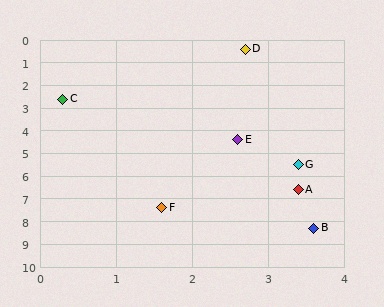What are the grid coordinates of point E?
Point E is at approximately (2.6, 4.4).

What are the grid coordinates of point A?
Point A is at approximately (3.4, 6.6).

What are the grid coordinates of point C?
Point C is at approximately (0.3, 2.6).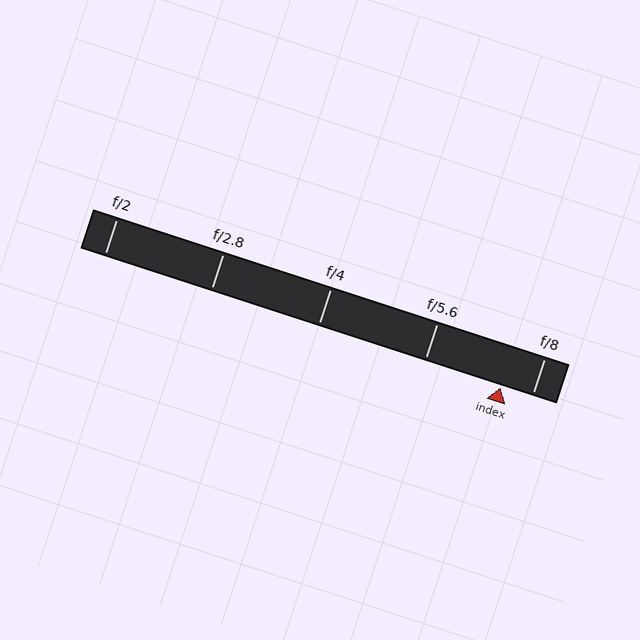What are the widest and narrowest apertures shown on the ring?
The widest aperture shown is f/2 and the narrowest is f/8.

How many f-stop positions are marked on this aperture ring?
There are 5 f-stop positions marked.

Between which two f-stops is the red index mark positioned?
The index mark is between f/5.6 and f/8.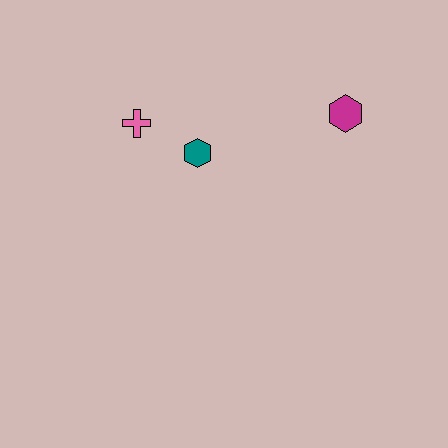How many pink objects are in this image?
There is 1 pink object.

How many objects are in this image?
There are 3 objects.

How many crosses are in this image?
There is 1 cross.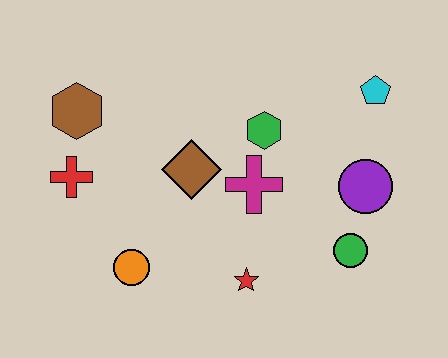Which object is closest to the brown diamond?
The magenta cross is closest to the brown diamond.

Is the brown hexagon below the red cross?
No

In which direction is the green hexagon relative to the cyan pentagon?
The green hexagon is to the left of the cyan pentagon.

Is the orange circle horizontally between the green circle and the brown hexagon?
Yes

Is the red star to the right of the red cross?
Yes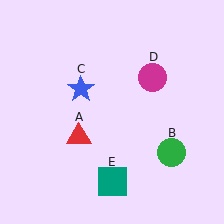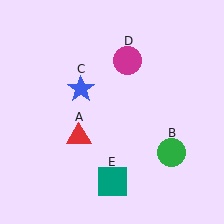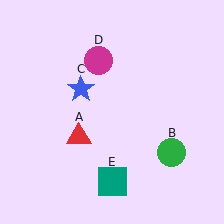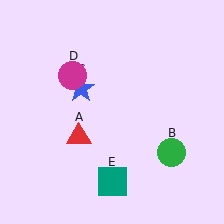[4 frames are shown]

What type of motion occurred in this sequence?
The magenta circle (object D) rotated counterclockwise around the center of the scene.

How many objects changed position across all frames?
1 object changed position: magenta circle (object D).